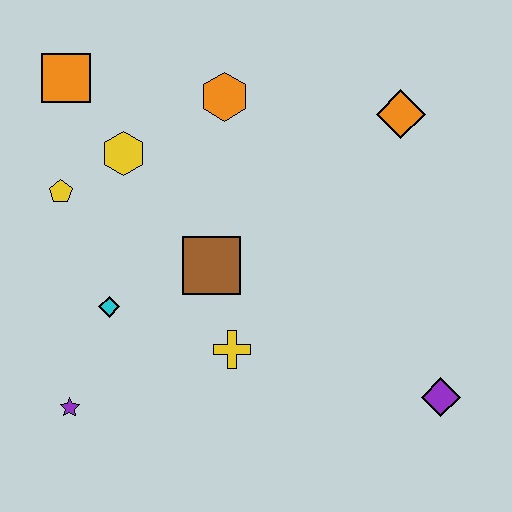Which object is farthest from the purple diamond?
The orange square is farthest from the purple diamond.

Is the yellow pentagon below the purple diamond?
No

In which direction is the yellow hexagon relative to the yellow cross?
The yellow hexagon is above the yellow cross.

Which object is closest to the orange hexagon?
The yellow hexagon is closest to the orange hexagon.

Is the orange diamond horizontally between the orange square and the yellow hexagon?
No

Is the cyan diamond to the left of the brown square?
Yes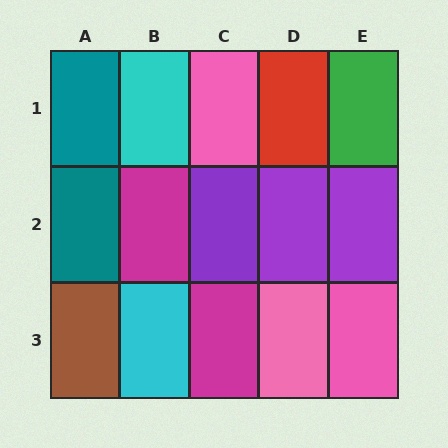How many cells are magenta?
2 cells are magenta.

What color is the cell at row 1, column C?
Pink.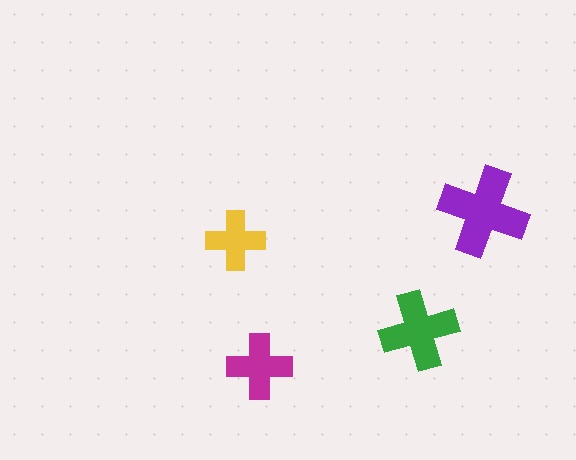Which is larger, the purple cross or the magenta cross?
The purple one.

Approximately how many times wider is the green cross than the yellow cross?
About 1.5 times wider.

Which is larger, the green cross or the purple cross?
The purple one.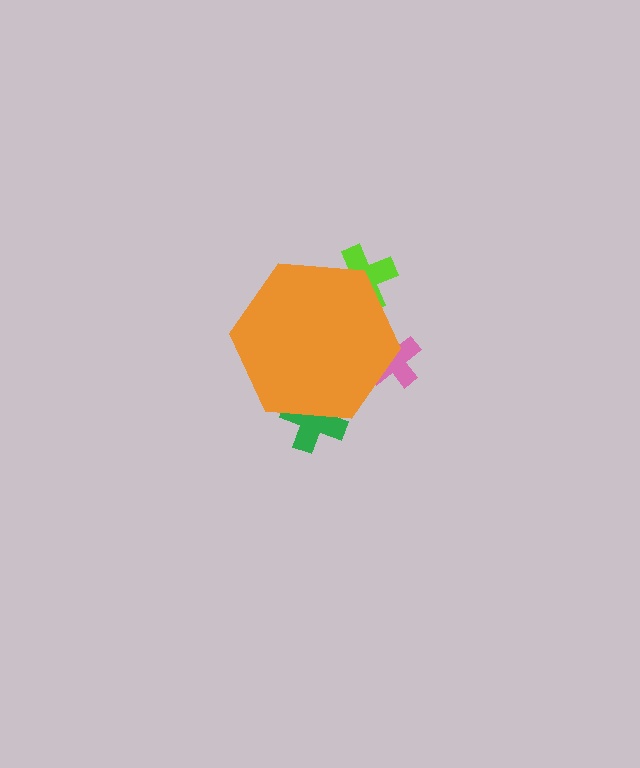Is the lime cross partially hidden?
Yes, the lime cross is partially hidden behind the orange hexagon.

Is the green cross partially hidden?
Yes, the green cross is partially hidden behind the orange hexagon.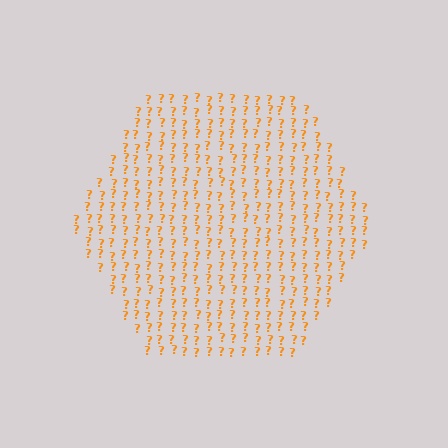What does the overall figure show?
The overall figure shows a hexagon.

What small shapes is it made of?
It is made of small question marks.